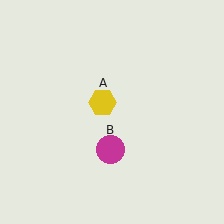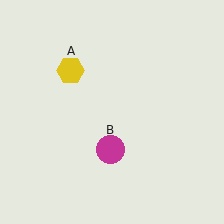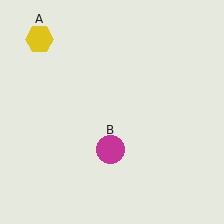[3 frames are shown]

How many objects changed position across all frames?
1 object changed position: yellow hexagon (object A).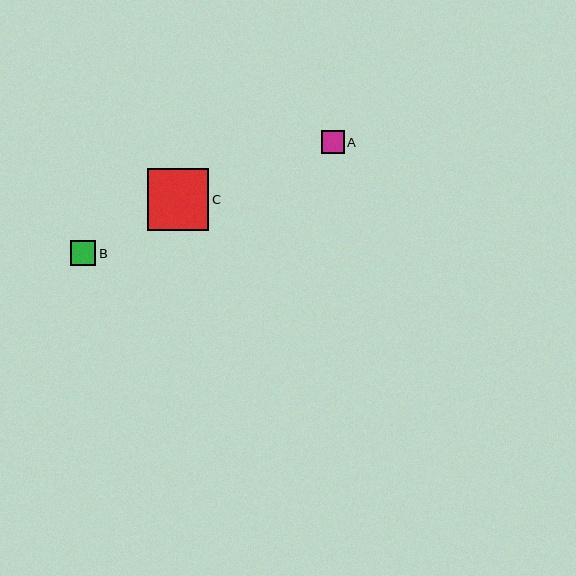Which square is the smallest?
Square A is the smallest with a size of approximately 23 pixels.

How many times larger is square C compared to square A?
Square C is approximately 2.7 times the size of square A.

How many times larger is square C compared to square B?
Square C is approximately 2.4 times the size of square B.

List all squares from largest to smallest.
From largest to smallest: C, B, A.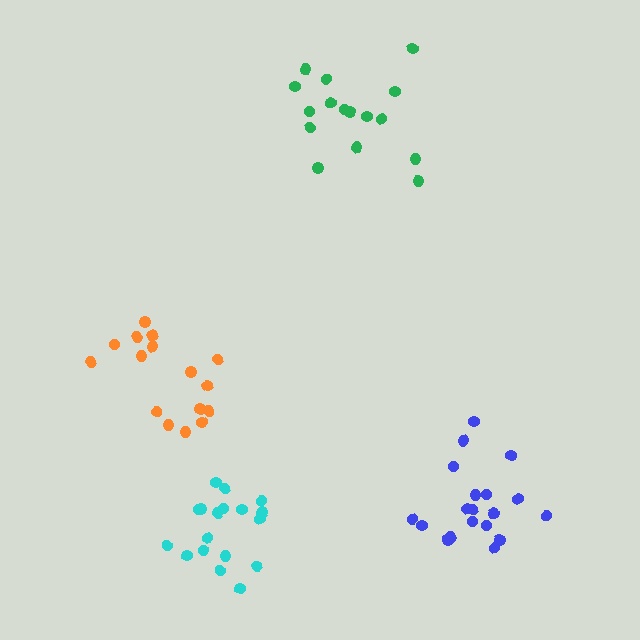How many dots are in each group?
Group 1: 16 dots, Group 2: 16 dots, Group 3: 18 dots, Group 4: 19 dots (69 total).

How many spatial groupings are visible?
There are 4 spatial groupings.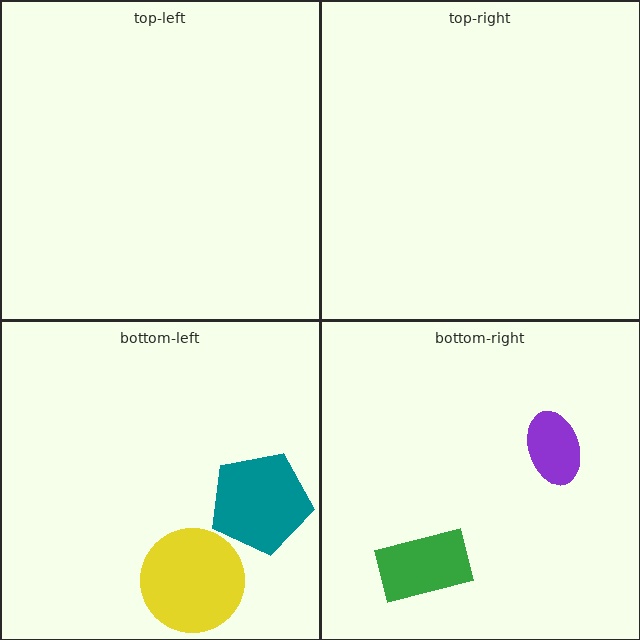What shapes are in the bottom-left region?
The teal pentagon, the yellow circle.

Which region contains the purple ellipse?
The bottom-right region.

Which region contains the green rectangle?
The bottom-right region.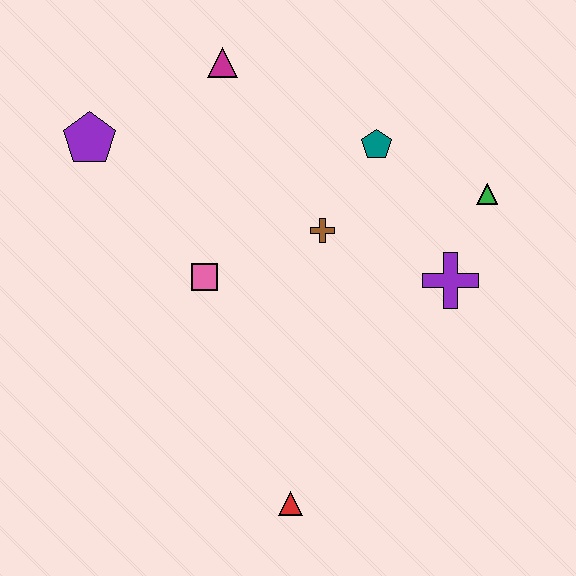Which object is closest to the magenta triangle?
The purple pentagon is closest to the magenta triangle.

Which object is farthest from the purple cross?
The purple pentagon is farthest from the purple cross.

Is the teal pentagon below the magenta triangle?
Yes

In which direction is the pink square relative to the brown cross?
The pink square is to the left of the brown cross.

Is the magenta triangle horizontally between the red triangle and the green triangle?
No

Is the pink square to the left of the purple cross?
Yes